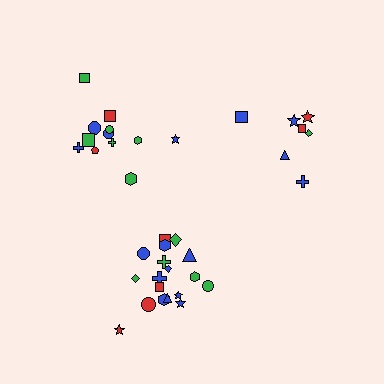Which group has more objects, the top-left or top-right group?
The top-left group.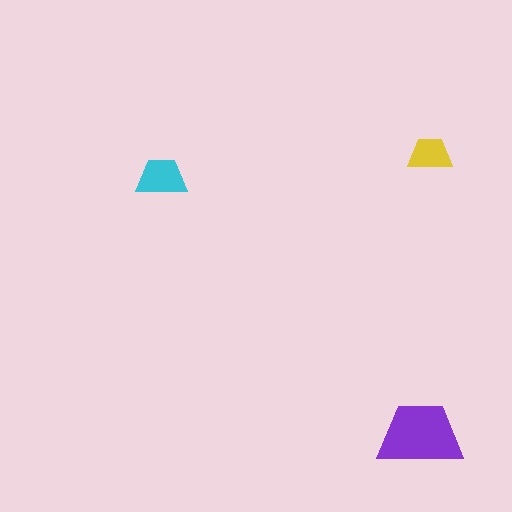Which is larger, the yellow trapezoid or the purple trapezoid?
The purple one.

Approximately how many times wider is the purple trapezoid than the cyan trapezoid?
About 1.5 times wider.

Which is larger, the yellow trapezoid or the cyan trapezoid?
The cyan one.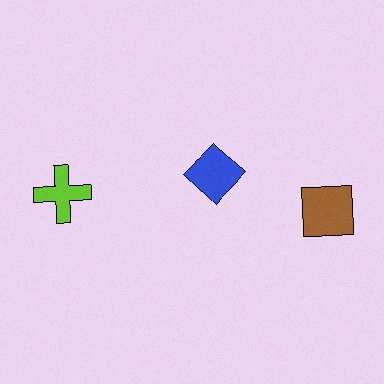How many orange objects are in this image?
There are no orange objects.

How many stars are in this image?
There are no stars.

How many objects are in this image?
There are 3 objects.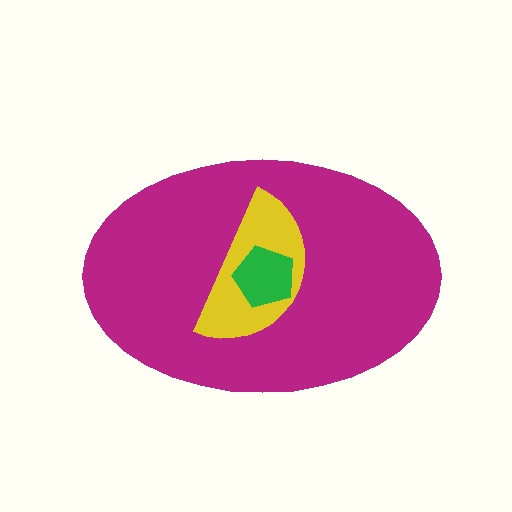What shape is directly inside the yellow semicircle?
The green pentagon.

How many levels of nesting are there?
3.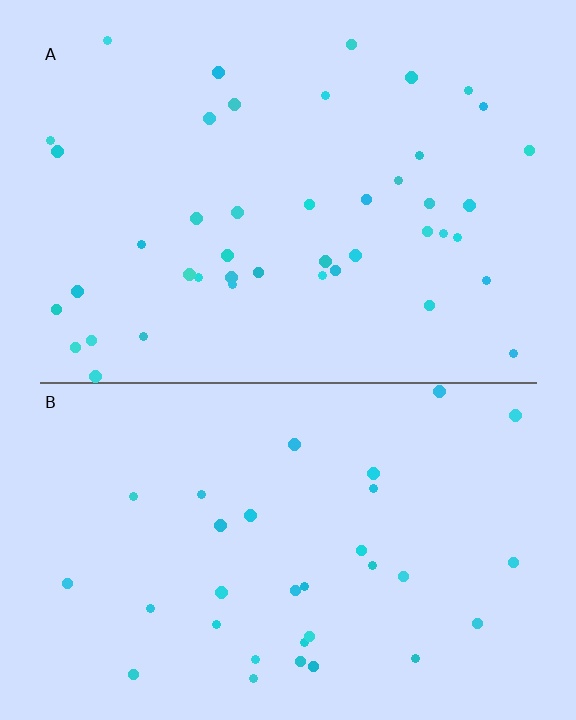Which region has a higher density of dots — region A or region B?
A (the top).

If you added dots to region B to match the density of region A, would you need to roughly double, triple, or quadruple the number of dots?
Approximately double.